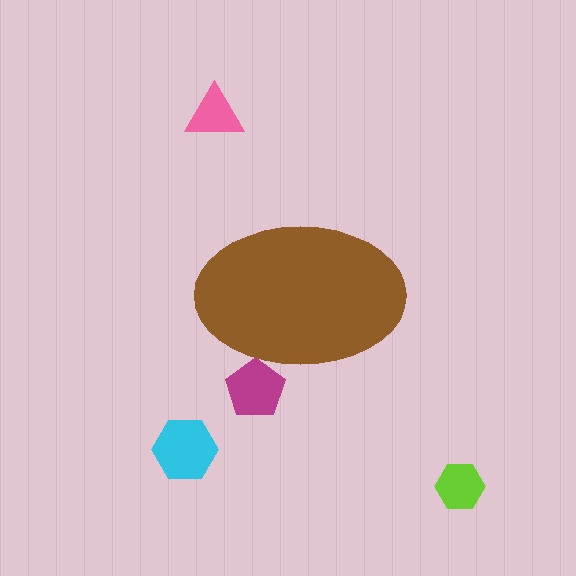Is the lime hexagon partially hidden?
No, the lime hexagon is fully visible.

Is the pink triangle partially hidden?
No, the pink triangle is fully visible.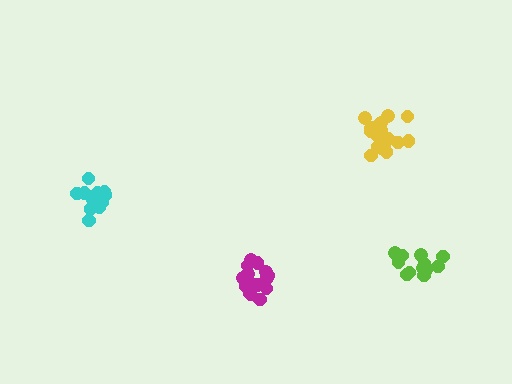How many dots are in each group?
Group 1: 17 dots, Group 2: 12 dots, Group 3: 11 dots, Group 4: 17 dots (57 total).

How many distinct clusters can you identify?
There are 4 distinct clusters.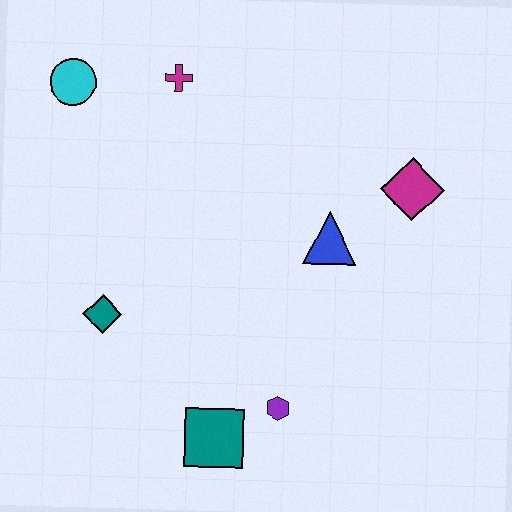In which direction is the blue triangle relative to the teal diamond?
The blue triangle is to the right of the teal diamond.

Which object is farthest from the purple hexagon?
The cyan circle is farthest from the purple hexagon.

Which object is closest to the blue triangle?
The magenta diamond is closest to the blue triangle.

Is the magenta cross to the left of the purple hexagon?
Yes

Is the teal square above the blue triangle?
No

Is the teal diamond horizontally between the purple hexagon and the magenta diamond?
No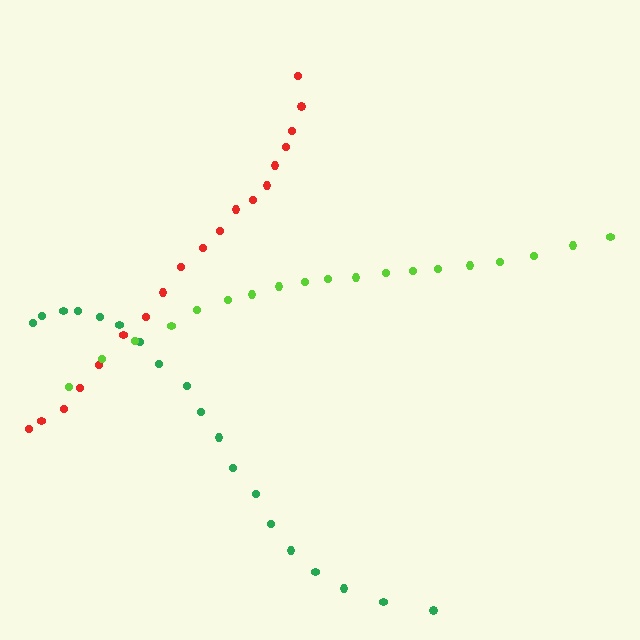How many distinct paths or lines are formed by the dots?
There are 3 distinct paths.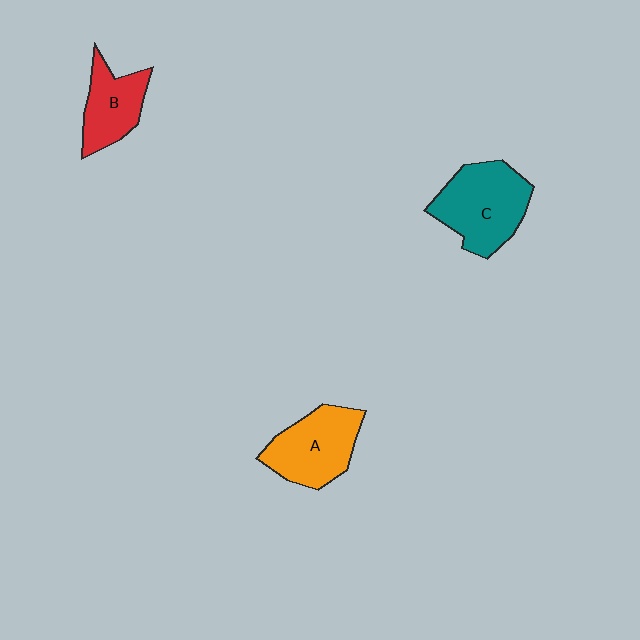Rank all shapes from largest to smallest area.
From largest to smallest: C (teal), A (orange), B (red).